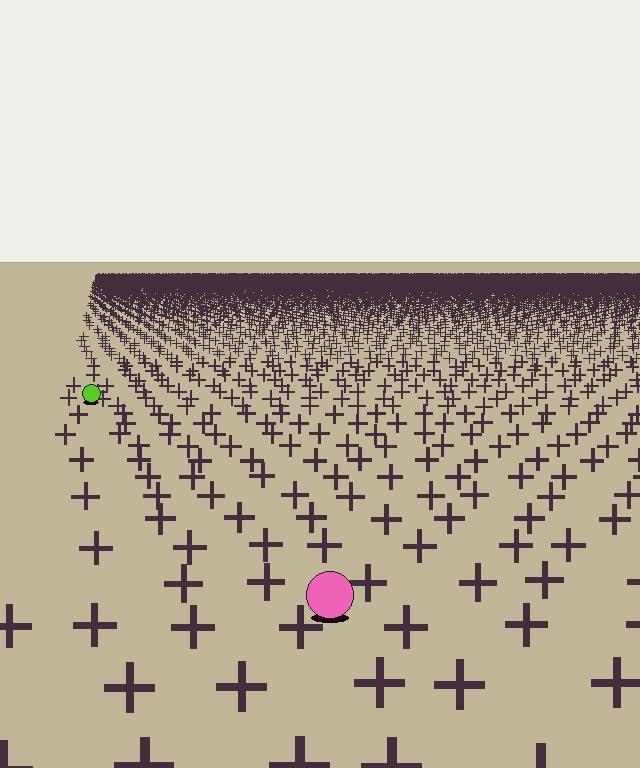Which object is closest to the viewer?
The pink circle is closest. The texture marks near it are larger and more spread out.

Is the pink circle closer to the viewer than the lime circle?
Yes. The pink circle is closer — you can tell from the texture gradient: the ground texture is coarser near it.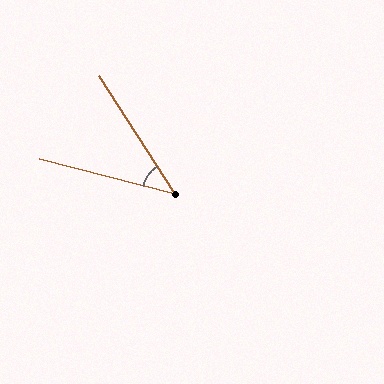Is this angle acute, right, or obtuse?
It is acute.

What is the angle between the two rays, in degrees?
Approximately 43 degrees.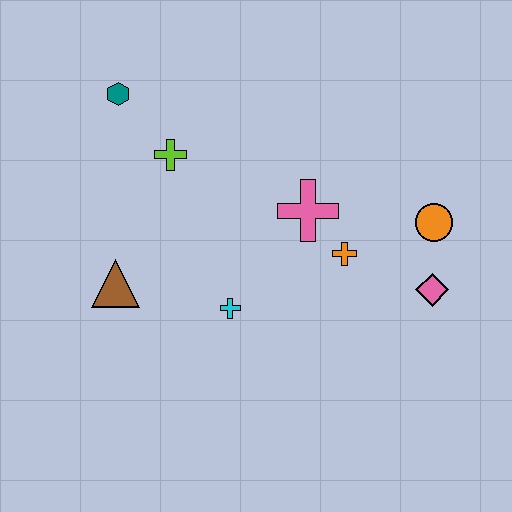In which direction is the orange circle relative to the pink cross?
The orange circle is to the right of the pink cross.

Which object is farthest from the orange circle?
The teal hexagon is farthest from the orange circle.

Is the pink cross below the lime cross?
Yes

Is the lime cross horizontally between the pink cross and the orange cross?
No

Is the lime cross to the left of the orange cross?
Yes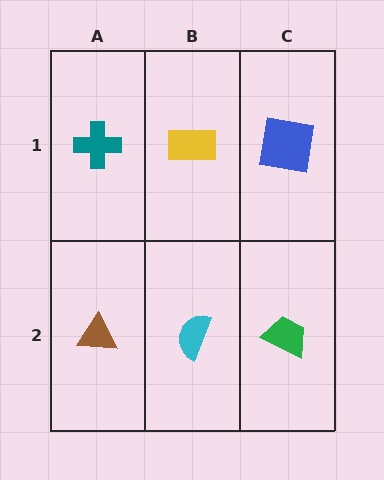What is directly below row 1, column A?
A brown triangle.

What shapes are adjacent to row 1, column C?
A green trapezoid (row 2, column C), a yellow rectangle (row 1, column B).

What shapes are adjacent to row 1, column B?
A cyan semicircle (row 2, column B), a teal cross (row 1, column A), a blue square (row 1, column C).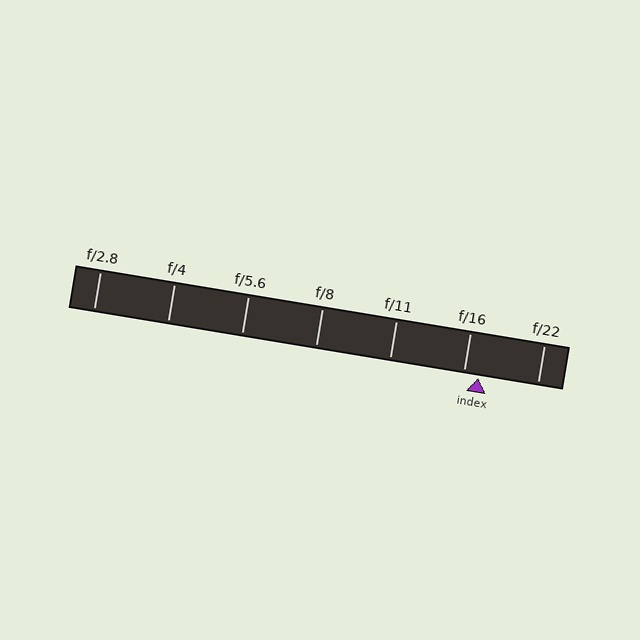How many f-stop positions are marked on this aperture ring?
There are 7 f-stop positions marked.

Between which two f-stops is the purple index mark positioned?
The index mark is between f/16 and f/22.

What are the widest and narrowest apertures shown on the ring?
The widest aperture shown is f/2.8 and the narrowest is f/22.